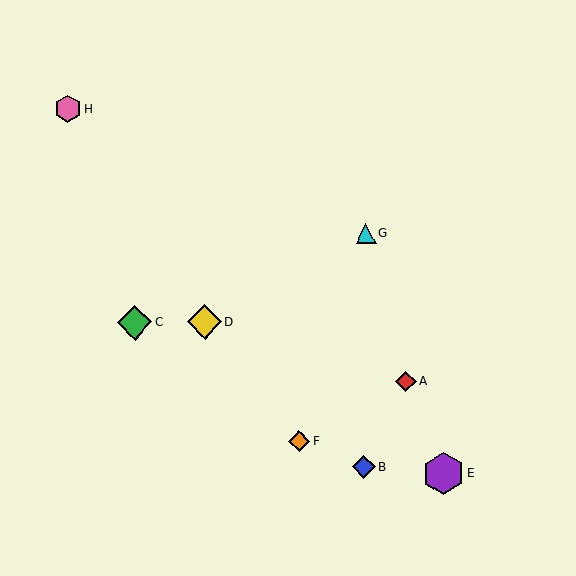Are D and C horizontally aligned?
Yes, both are at y≈322.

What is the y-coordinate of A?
Object A is at y≈381.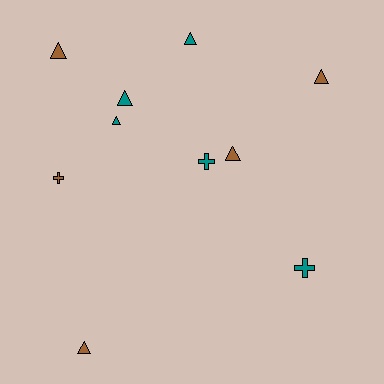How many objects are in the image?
There are 10 objects.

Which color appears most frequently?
Teal, with 5 objects.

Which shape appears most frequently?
Triangle, with 7 objects.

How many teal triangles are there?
There are 3 teal triangles.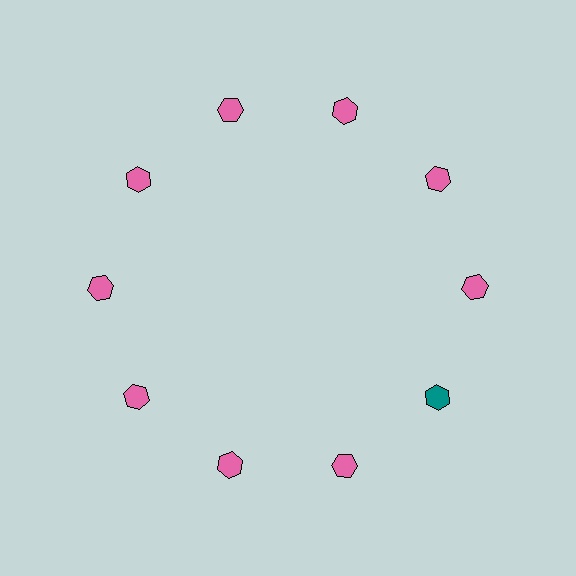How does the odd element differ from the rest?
It has a different color: teal instead of pink.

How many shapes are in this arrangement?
There are 10 shapes arranged in a ring pattern.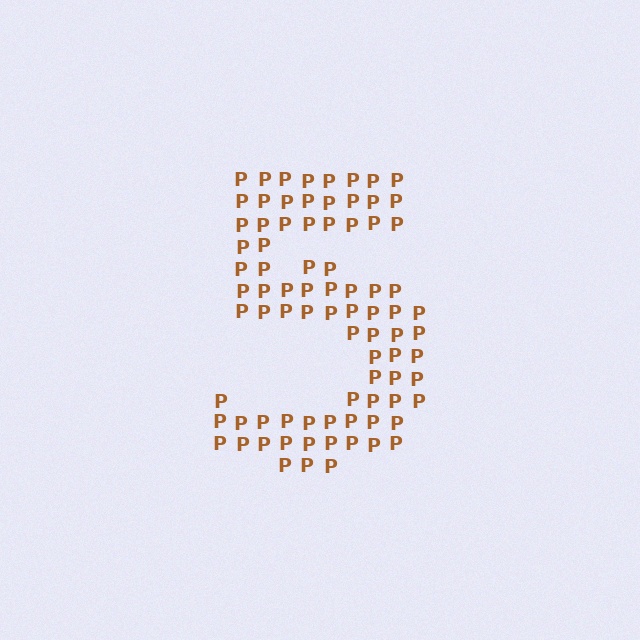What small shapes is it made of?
It is made of small letter P's.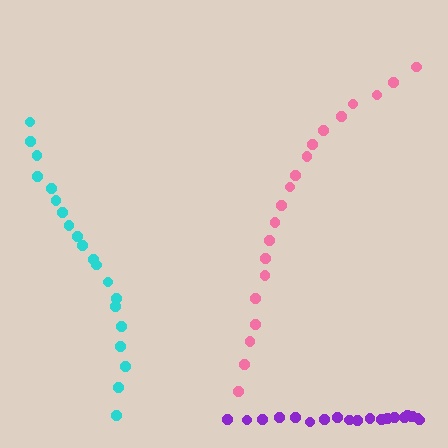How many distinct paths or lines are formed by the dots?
There are 3 distinct paths.